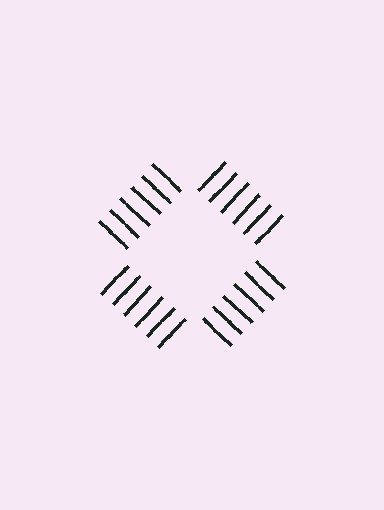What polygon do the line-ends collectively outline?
An illusory square — the line segments terminate on its edges but no continuous stroke is drawn.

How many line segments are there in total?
24 — 6 along each of the 4 edges.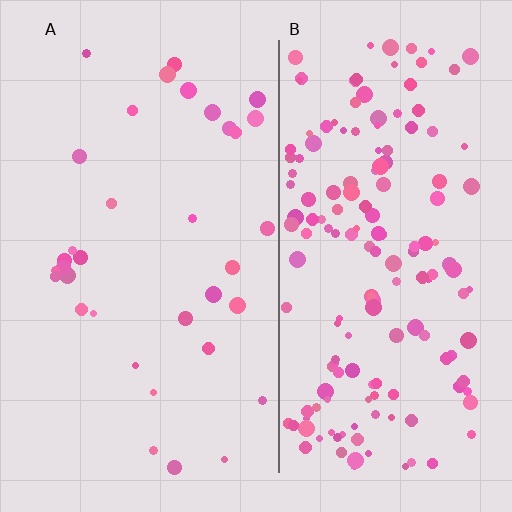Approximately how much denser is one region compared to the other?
Approximately 4.6× — region B over region A.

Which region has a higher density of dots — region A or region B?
B (the right).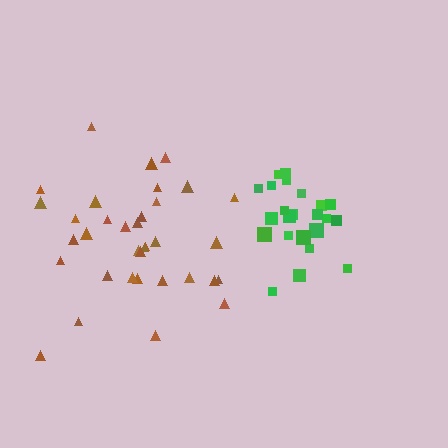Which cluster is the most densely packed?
Green.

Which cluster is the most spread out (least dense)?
Brown.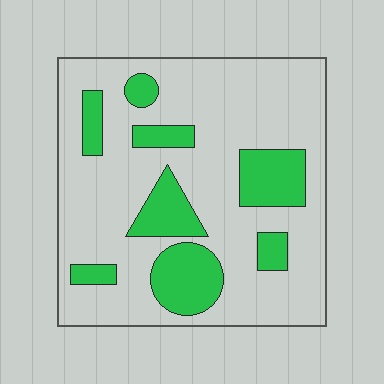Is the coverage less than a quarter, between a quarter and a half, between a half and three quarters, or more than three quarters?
Less than a quarter.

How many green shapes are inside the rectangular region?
8.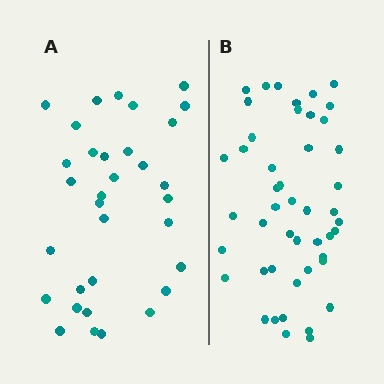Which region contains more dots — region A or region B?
Region B (the right region) has more dots.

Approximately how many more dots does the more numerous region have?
Region B has approximately 15 more dots than region A.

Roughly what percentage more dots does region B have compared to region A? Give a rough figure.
About 40% more.